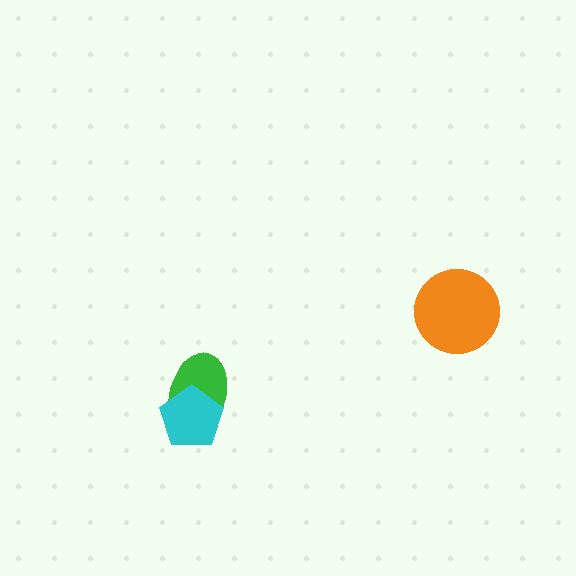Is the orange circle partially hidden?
No, no other shape covers it.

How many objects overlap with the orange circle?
0 objects overlap with the orange circle.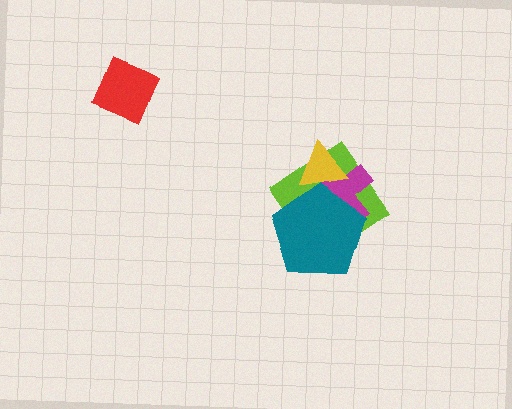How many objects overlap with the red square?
0 objects overlap with the red square.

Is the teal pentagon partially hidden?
Yes, it is partially covered by another shape.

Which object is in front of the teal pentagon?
The yellow triangle is in front of the teal pentagon.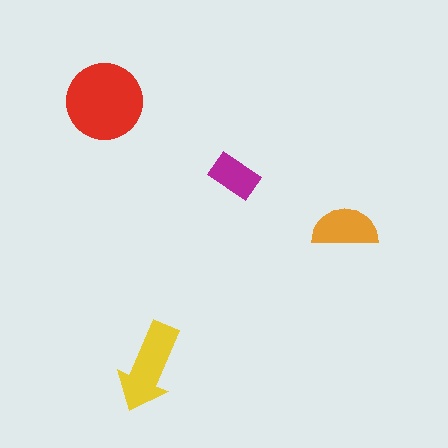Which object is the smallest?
The magenta rectangle.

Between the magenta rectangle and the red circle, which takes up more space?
The red circle.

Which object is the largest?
The red circle.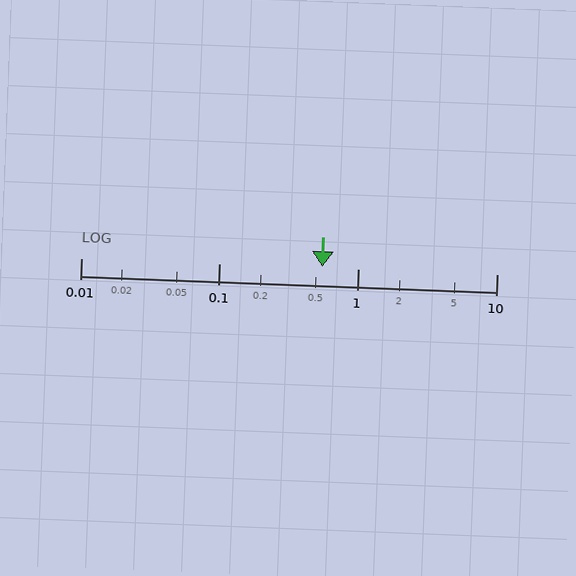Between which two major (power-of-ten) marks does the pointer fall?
The pointer is between 0.1 and 1.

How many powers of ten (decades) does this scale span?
The scale spans 3 decades, from 0.01 to 10.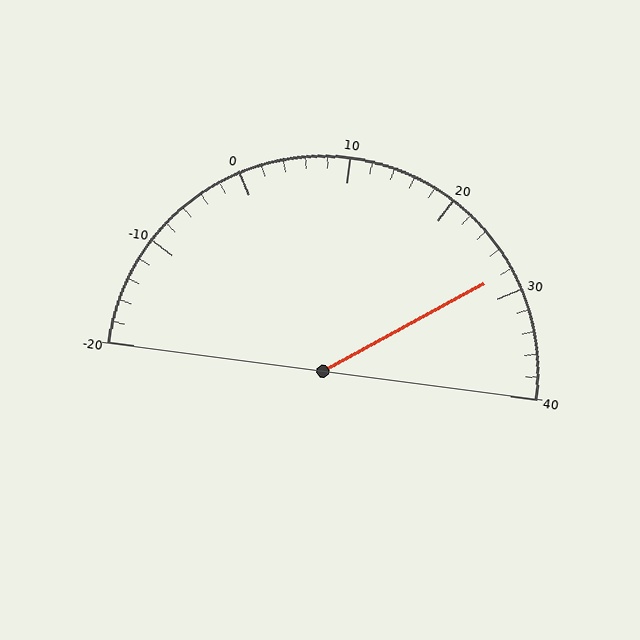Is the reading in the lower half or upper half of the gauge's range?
The reading is in the upper half of the range (-20 to 40).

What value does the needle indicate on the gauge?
The needle indicates approximately 28.